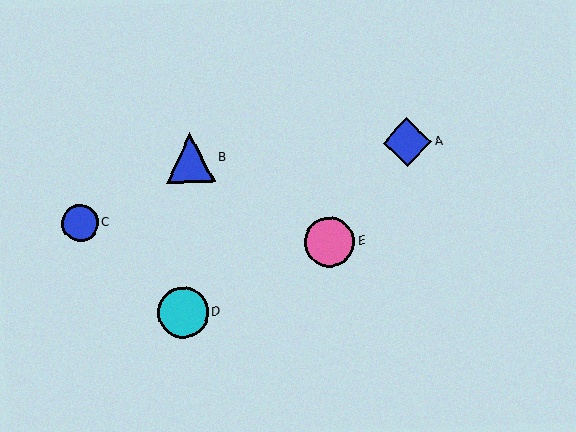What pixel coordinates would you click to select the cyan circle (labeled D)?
Click at (183, 312) to select the cyan circle D.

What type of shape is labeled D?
Shape D is a cyan circle.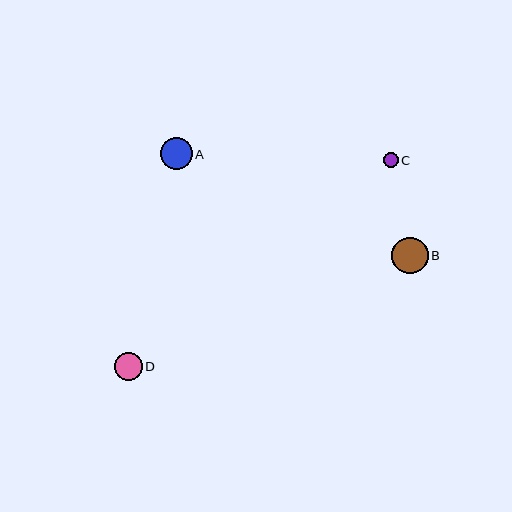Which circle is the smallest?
Circle C is the smallest with a size of approximately 15 pixels.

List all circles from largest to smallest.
From largest to smallest: B, A, D, C.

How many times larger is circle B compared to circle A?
Circle B is approximately 1.1 times the size of circle A.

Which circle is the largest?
Circle B is the largest with a size of approximately 36 pixels.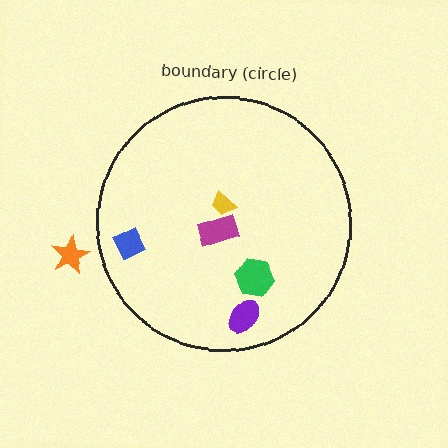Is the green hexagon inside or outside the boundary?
Inside.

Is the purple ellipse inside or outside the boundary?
Inside.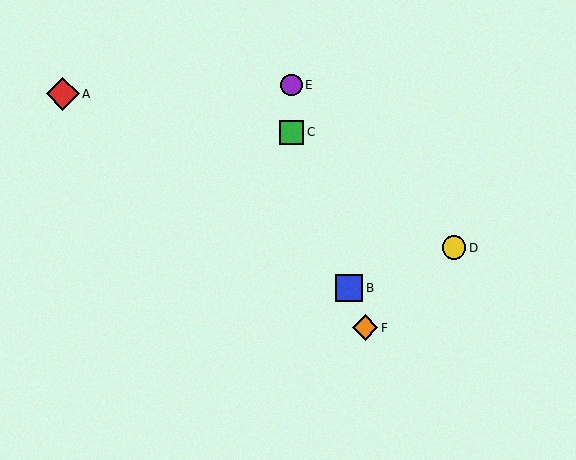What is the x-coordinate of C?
Object C is at x≈292.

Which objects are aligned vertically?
Objects C, E are aligned vertically.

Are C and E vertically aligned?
Yes, both are at x≈292.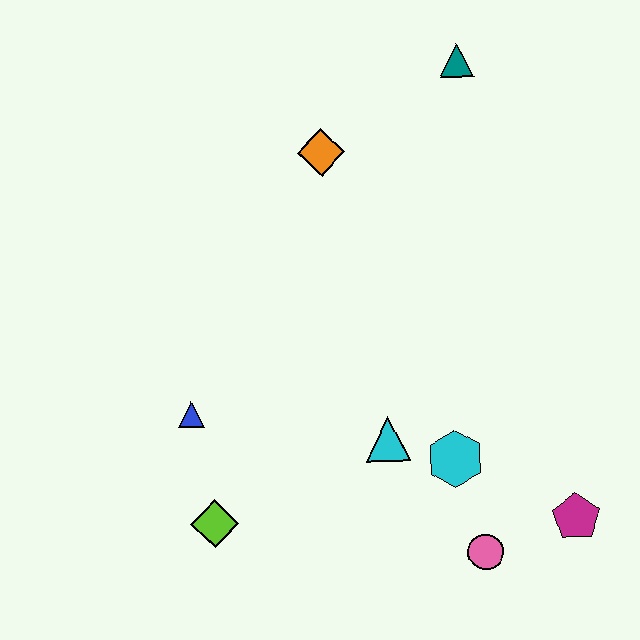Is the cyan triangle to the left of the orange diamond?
No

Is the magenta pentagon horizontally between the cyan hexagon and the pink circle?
No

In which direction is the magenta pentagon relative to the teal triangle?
The magenta pentagon is below the teal triangle.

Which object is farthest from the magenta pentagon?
The teal triangle is farthest from the magenta pentagon.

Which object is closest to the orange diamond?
The teal triangle is closest to the orange diamond.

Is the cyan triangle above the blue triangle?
No